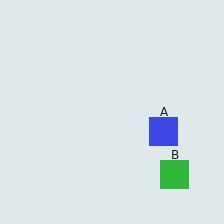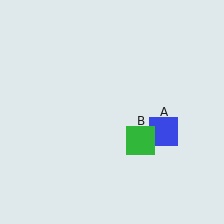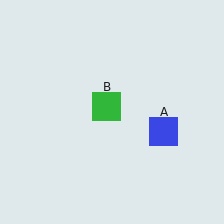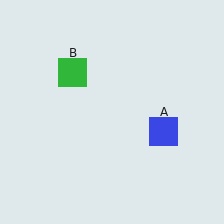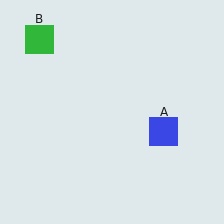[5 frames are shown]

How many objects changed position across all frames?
1 object changed position: green square (object B).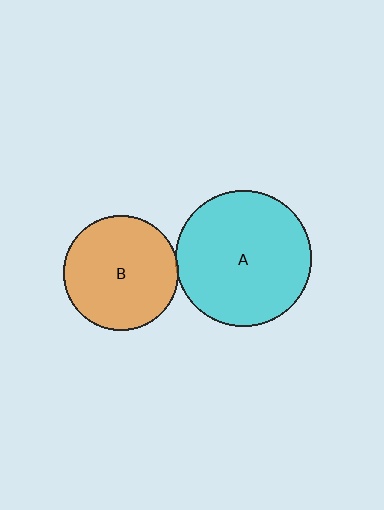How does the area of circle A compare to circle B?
Approximately 1.4 times.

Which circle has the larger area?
Circle A (cyan).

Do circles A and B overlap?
Yes.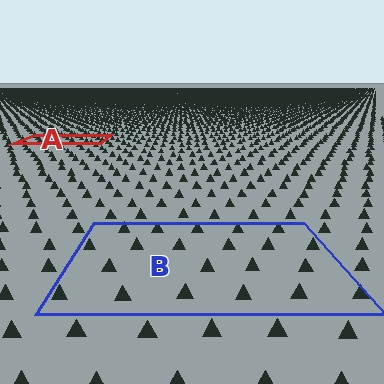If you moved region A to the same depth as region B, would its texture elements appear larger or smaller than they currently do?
They would appear larger. At a closer depth, the same texture elements are projected at a bigger on-screen size.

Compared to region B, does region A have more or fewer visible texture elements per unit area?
Region A has more texture elements per unit area — they are packed more densely because it is farther away.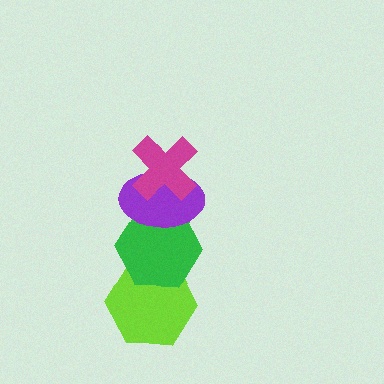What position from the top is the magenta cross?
The magenta cross is 1st from the top.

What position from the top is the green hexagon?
The green hexagon is 3rd from the top.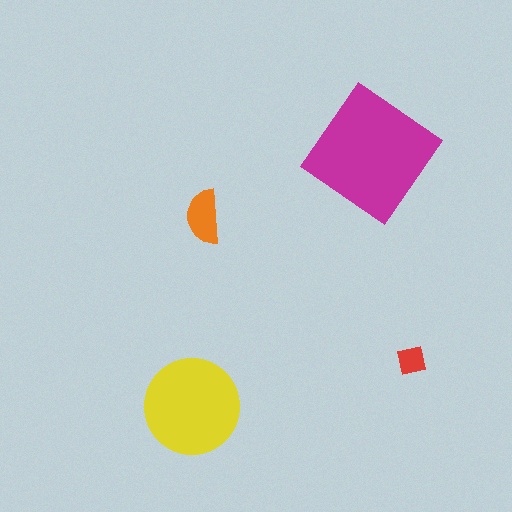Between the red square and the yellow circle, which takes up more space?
The yellow circle.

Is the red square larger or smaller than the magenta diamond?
Smaller.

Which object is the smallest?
The red square.